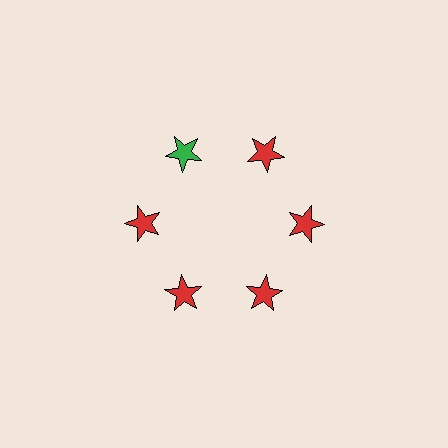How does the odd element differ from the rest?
It has a different color: green instead of red.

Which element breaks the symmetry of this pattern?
The green star at roughly the 11 o'clock position breaks the symmetry. All other shapes are red stars.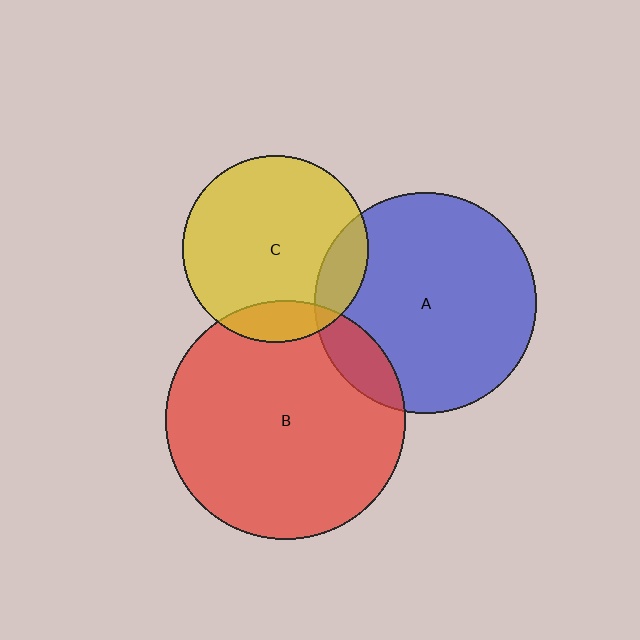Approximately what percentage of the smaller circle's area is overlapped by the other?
Approximately 15%.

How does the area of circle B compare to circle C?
Approximately 1.7 times.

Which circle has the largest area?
Circle B (red).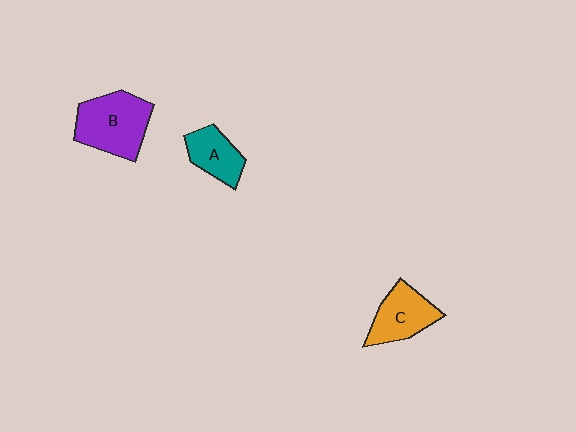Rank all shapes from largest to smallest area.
From largest to smallest: B (purple), C (orange), A (teal).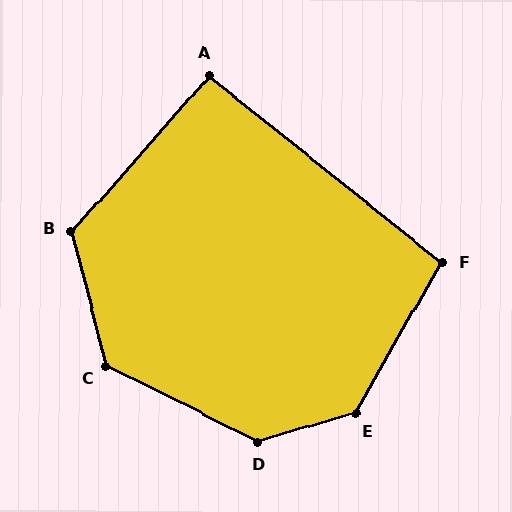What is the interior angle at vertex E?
Approximately 136 degrees (obtuse).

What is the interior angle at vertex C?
Approximately 131 degrees (obtuse).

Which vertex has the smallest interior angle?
A, at approximately 93 degrees.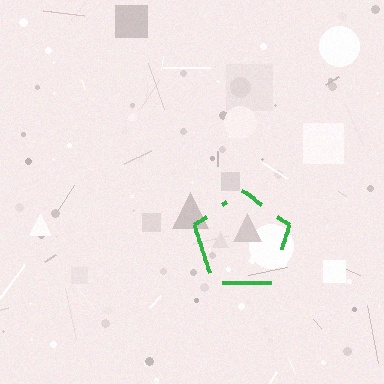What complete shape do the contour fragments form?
The contour fragments form a pentagon.